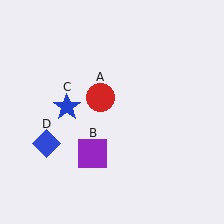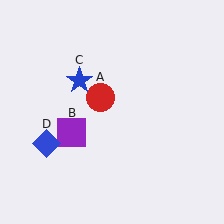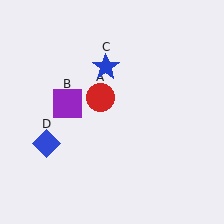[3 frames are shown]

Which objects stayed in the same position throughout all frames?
Red circle (object A) and blue diamond (object D) remained stationary.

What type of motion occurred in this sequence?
The purple square (object B), blue star (object C) rotated clockwise around the center of the scene.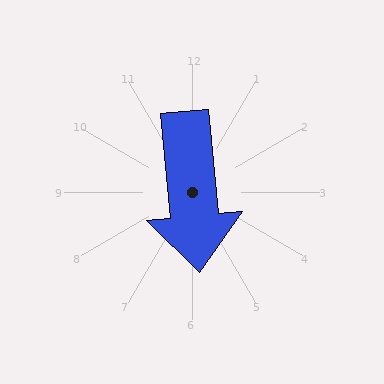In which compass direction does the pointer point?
South.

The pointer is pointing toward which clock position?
Roughly 6 o'clock.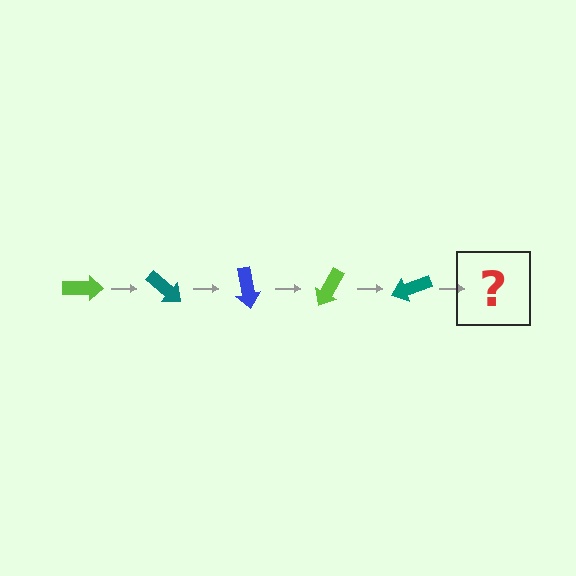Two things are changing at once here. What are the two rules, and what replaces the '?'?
The two rules are that it rotates 40 degrees each step and the color cycles through lime, teal, and blue. The '?' should be a blue arrow, rotated 200 degrees from the start.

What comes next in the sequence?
The next element should be a blue arrow, rotated 200 degrees from the start.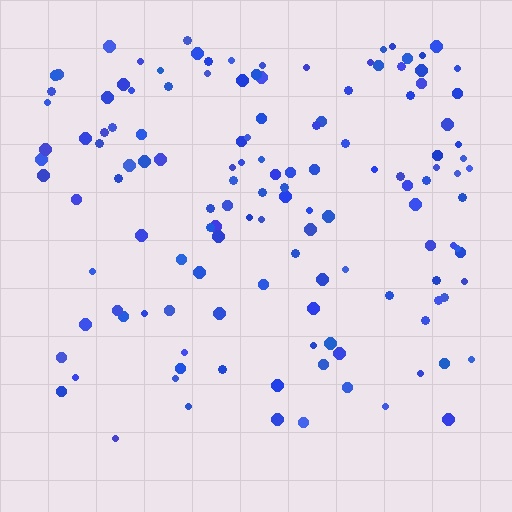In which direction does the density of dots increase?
From bottom to top, with the top side densest.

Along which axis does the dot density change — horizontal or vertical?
Vertical.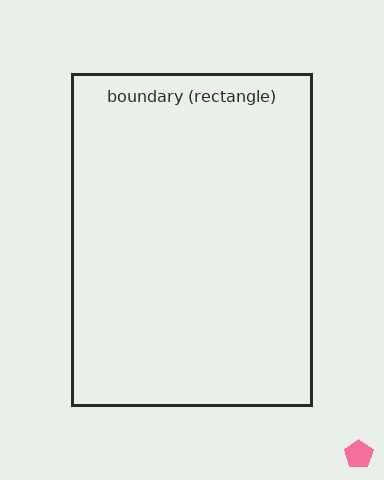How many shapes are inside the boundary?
0 inside, 1 outside.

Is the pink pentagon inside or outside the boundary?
Outside.